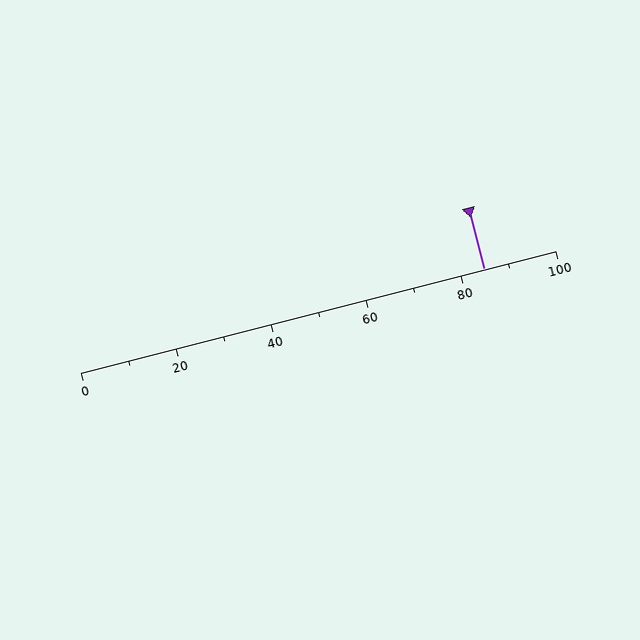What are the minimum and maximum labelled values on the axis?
The axis runs from 0 to 100.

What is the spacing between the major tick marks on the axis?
The major ticks are spaced 20 apart.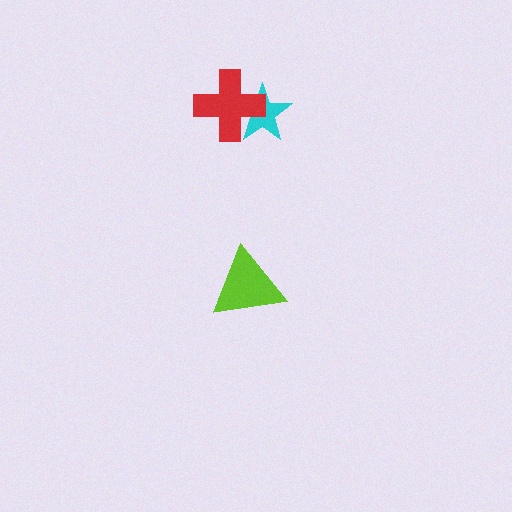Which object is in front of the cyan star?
The red cross is in front of the cyan star.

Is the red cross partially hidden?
No, no other shape covers it.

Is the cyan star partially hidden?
Yes, it is partially covered by another shape.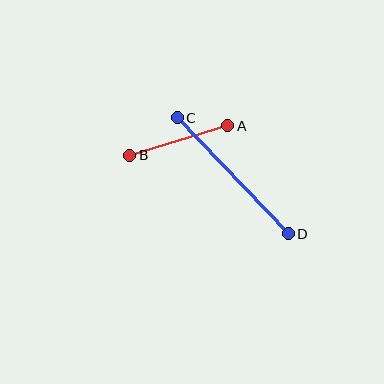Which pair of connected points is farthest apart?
Points C and D are farthest apart.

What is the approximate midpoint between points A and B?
The midpoint is at approximately (179, 141) pixels.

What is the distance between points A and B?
The distance is approximately 103 pixels.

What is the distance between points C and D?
The distance is approximately 161 pixels.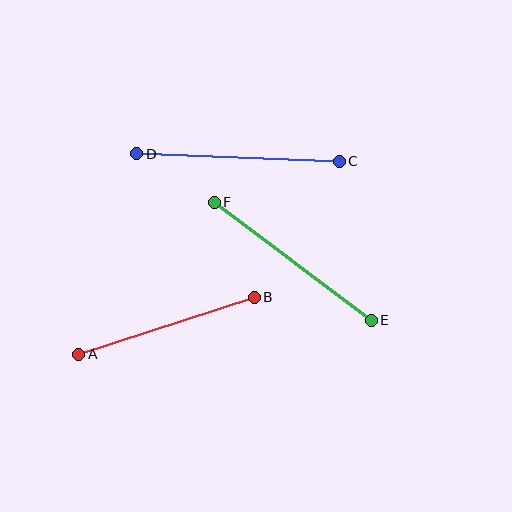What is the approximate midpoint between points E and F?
The midpoint is at approximately (293, 261) pixels.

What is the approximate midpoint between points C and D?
The midpoint is at approximately (238, 157) pixels.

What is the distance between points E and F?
The distance is approximately 196 pixels.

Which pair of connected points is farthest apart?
Points C and D are farthest apart.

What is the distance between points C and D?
The distance is approximately 202 pixels.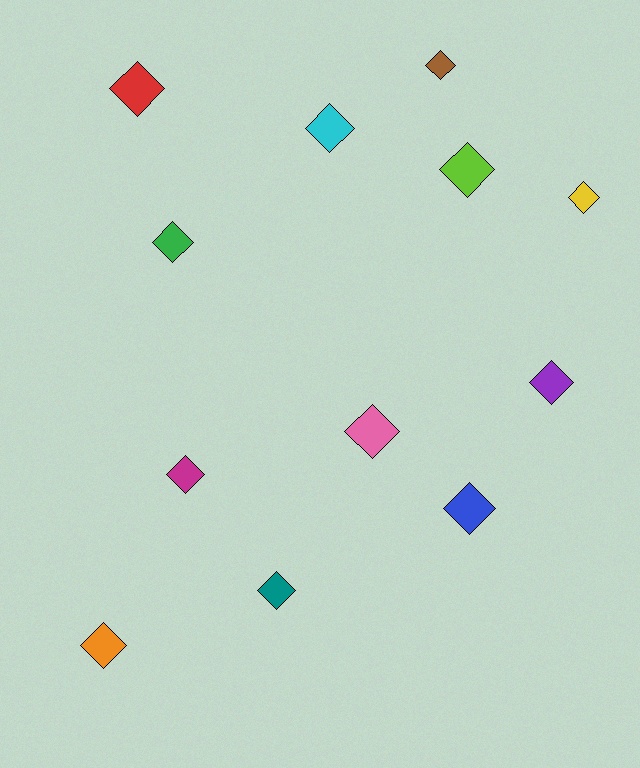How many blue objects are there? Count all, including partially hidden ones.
There is 1 blue object.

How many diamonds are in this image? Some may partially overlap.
There are 12 diamonds.